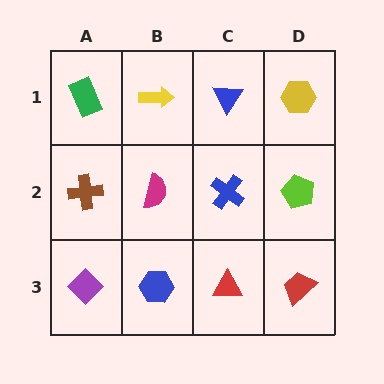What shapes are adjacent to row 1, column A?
A brown cross (row 2, column A), a yellow arrow (row 1, column B).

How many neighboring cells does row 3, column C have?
3.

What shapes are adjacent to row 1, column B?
A magenta semicircle (row 2, column B), a green rectangle (row 1, column A), a blue triangle (row 1, column C).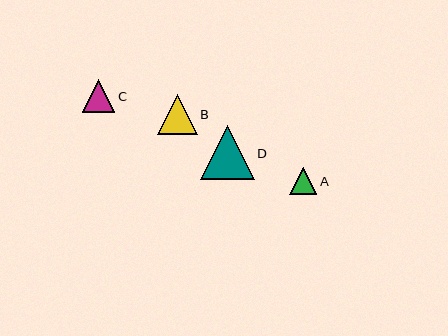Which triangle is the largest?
Triangle D is the largest with a size of approximately 54 pixels.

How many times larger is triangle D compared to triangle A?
Triangle D is approximately 2.0 times the size of triangle A.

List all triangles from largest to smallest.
From largest to smallest: D, B, C, A.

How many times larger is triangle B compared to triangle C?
Triangle B is approximately 1.2 times the size of triangle C.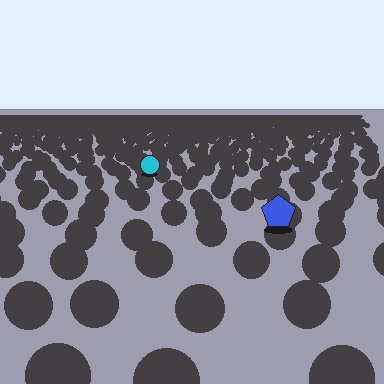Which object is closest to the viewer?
The blue pentagon is closest. The texture marks near it are larger and more spread out.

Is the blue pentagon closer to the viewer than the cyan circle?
Yes. The blue pentagon is closer — you can tell from the texture gradient: the ground texture is coarser near it.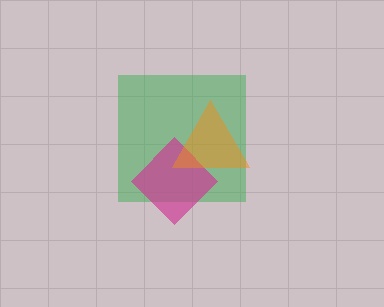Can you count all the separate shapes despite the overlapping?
Yes, there are 3 separate shapes.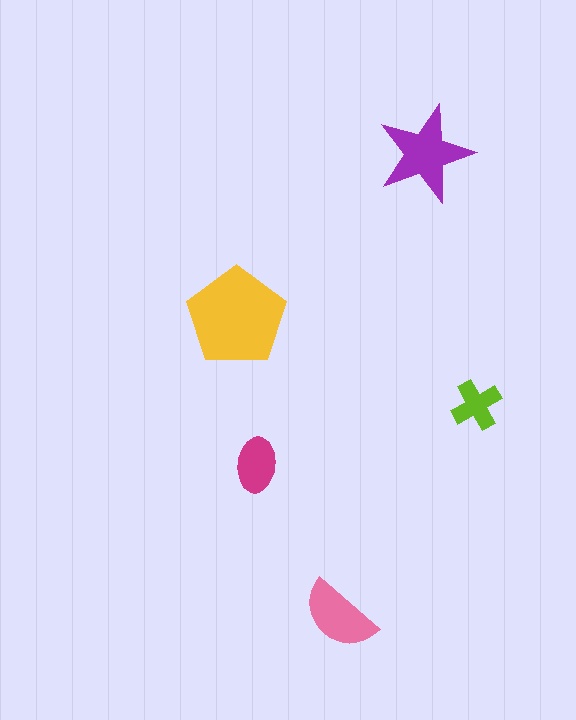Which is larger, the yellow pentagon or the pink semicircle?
The yellow pentagon.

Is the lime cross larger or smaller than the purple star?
Smaller.